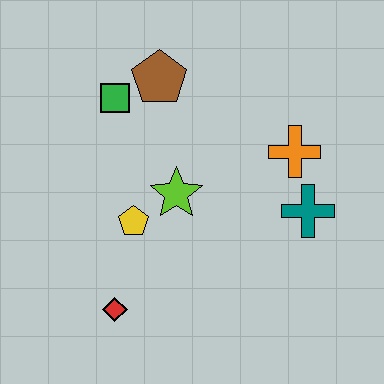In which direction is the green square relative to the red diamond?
The green square is above the red diamond.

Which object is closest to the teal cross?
The orange cross is closest to the teal cross.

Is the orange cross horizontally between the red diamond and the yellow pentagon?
No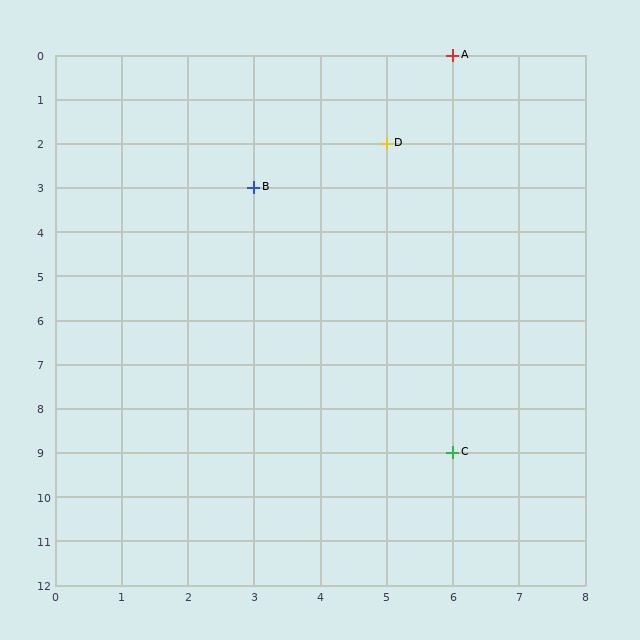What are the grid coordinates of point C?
Point C is at grid coordinates (6, 9).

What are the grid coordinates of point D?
Point D is at grid coordinates (5, 2).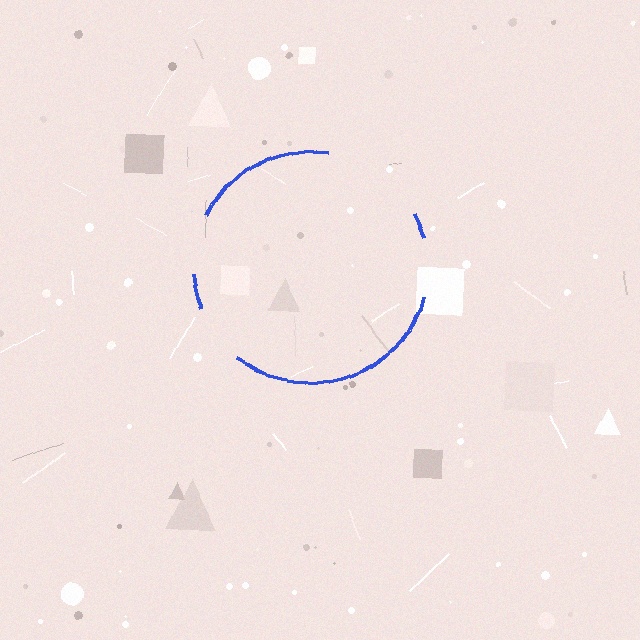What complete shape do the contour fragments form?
The contour fragments form a circle.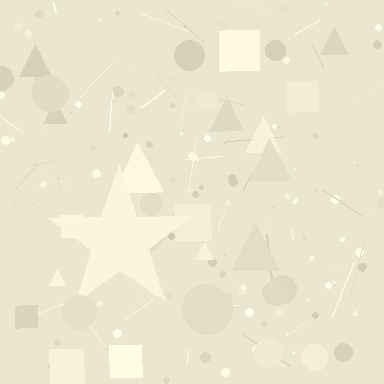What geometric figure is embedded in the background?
A star is embedded in the background.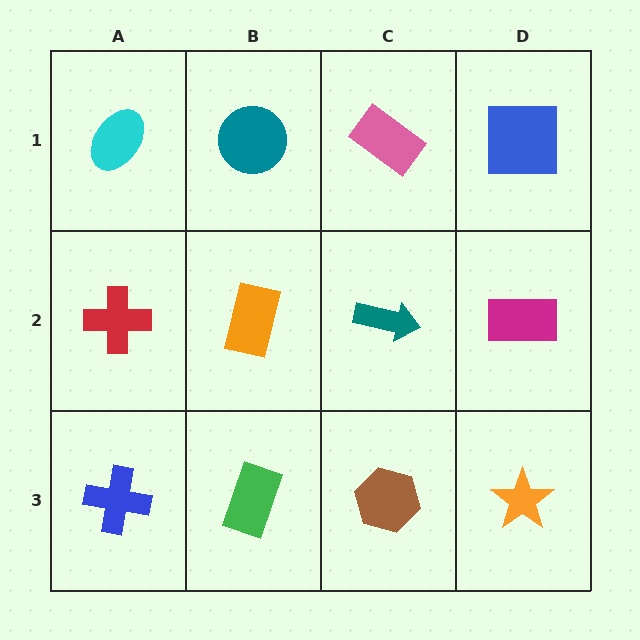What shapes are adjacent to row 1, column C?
A teal arrow (row 2, column C), a teal circle (row 1, column B), a blue square (row 1, column D).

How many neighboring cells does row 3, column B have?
3.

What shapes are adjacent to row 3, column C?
A teal arrow (row 2, column C), a green rectangle (row 3, column B), an orange star (row 3, column D).